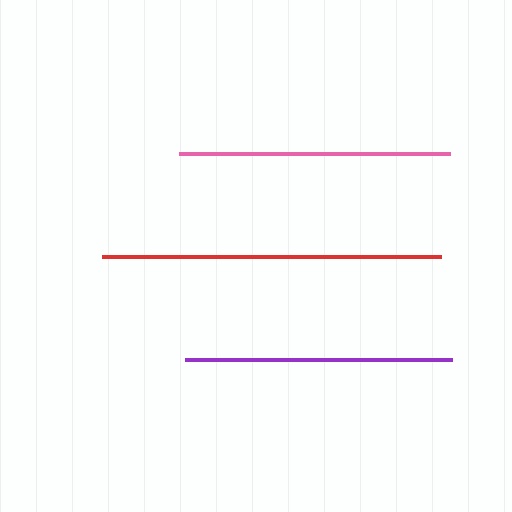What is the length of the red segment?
The red segment is approximately 339 pixels long.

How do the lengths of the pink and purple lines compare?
The pink and purple lines are approximately the same length.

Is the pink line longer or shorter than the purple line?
The pink line is longer than the purple line.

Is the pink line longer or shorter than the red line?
The red line is longer than the pink line.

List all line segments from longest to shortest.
From longest to shortest: red, pink, purple.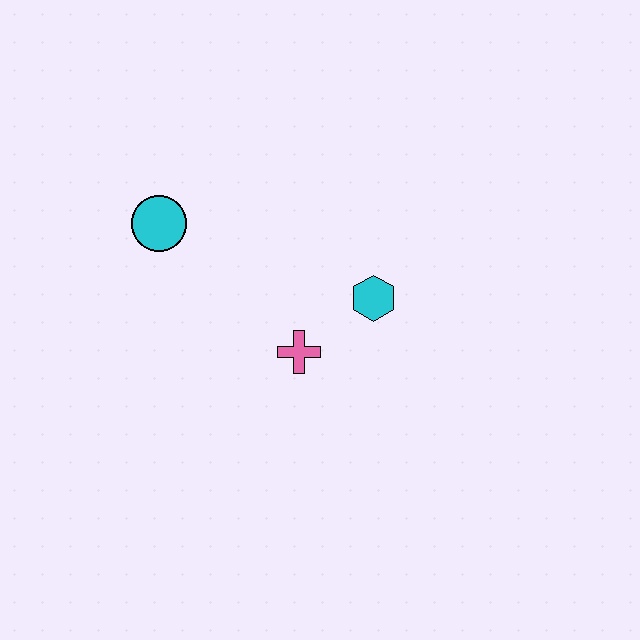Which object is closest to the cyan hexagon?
The pink cross is closest to the cyan hexagon.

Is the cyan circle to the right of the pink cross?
No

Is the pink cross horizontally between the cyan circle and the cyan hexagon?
Yes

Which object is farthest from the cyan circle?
The cyan hexagon is farthest from the cyan circle.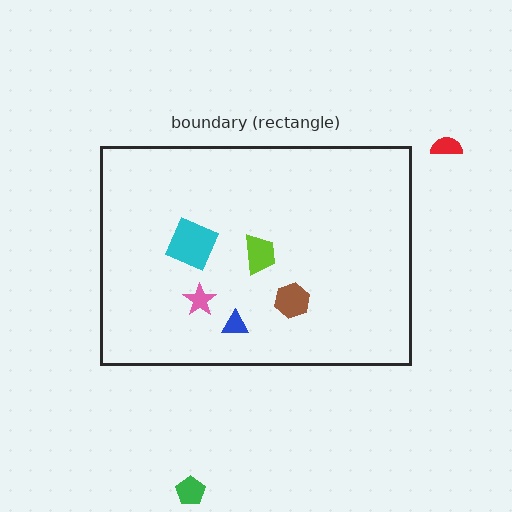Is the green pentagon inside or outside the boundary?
Outside.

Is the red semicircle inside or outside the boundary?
Outside.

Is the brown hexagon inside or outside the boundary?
Inside.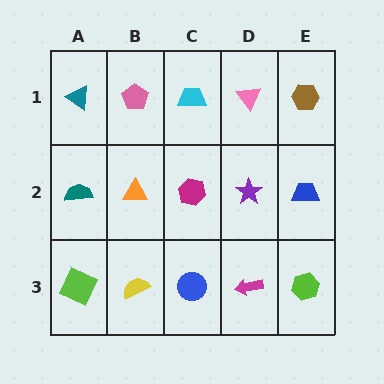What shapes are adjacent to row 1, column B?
An orange triangle (row 2, column B), a teal triangle (row 1, column A), a cyan trapezoid (row 1, column C).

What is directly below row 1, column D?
A purple star.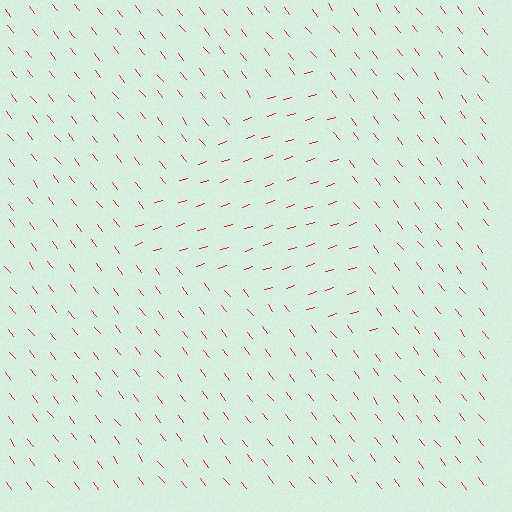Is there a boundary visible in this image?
Yes, there is a texture boundary formed by a change in line orientation.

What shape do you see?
I see a triangle.